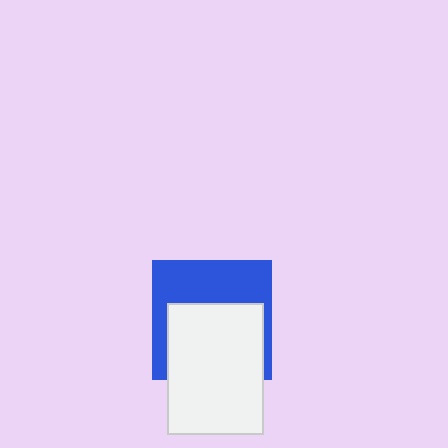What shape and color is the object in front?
The object in front is a white rectangle.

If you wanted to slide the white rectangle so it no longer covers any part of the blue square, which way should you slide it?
Slide it down — that is the most direct way to separate the two shapes.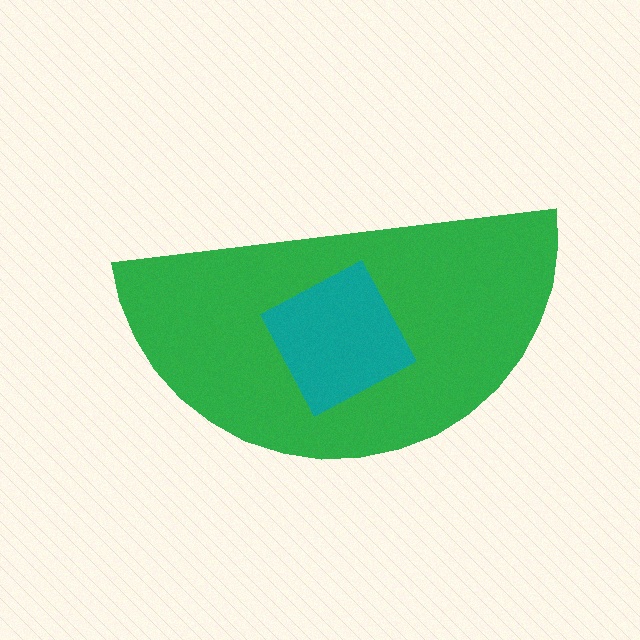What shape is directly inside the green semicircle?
The teal square.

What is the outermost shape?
The green semicircle.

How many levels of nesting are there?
2.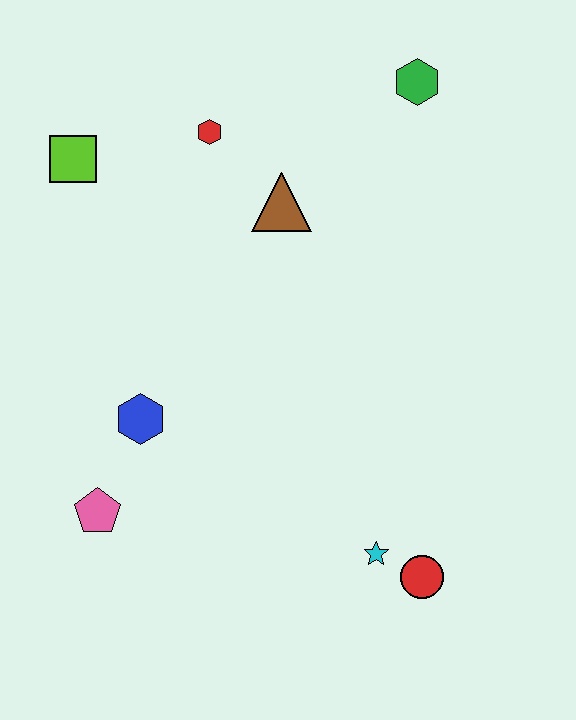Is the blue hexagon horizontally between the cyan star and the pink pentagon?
Yes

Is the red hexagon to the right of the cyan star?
No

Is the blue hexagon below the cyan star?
No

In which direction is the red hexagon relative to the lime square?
The red hexagon is to the right of the lime square.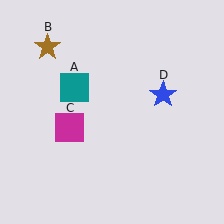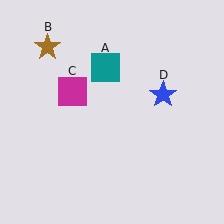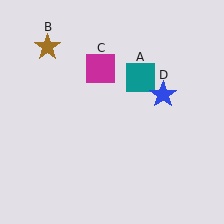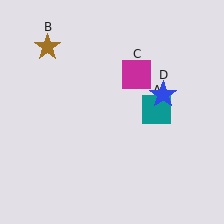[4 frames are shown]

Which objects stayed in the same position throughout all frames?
Brown star (object B) and blue star (object D) remained stationary.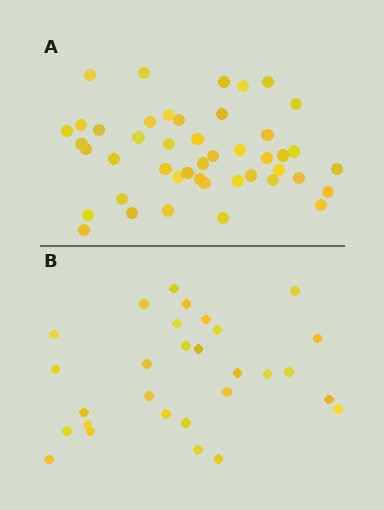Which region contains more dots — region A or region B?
Region A (the top region) has more dots.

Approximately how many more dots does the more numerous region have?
Region A has approximately 15 more dots than region B.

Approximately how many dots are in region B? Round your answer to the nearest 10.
About 30 dots. (The exact count is 29, which rounds to 30.)